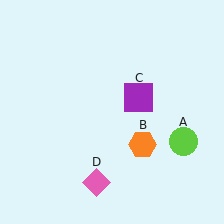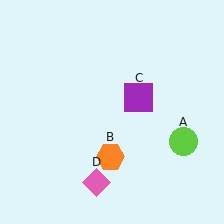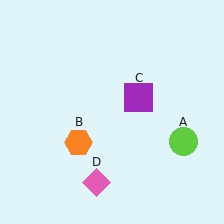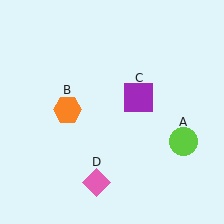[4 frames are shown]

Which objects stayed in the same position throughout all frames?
Lime circle (object A) and purple square (object C) and pink diamond (object D) remained stationary.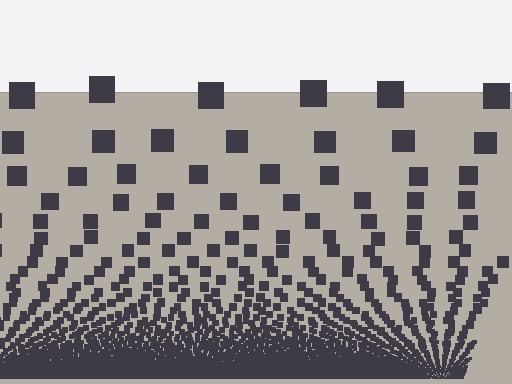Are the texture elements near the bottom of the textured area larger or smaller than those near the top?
Smaller. The gradient is inverted — elements near the bottom are smaller and denser.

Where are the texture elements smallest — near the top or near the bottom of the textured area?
Near the bottom.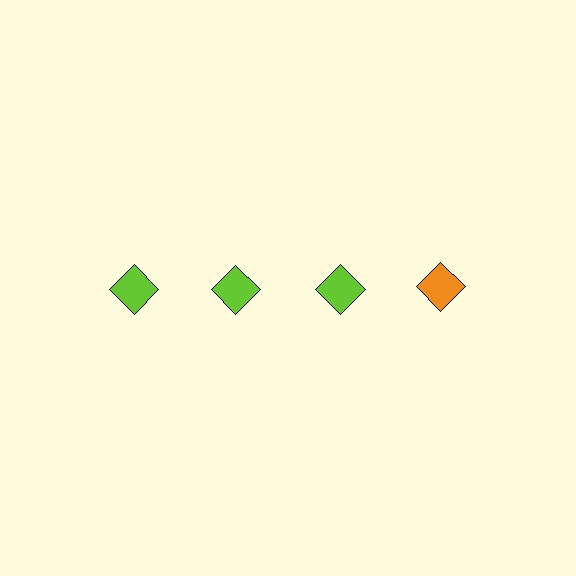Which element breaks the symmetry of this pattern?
The orange diamond in the top row, second from right column breaks the symmetry. All other shapes are lime diamonds.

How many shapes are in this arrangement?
There are 4 shapes arranged in a grid pattern.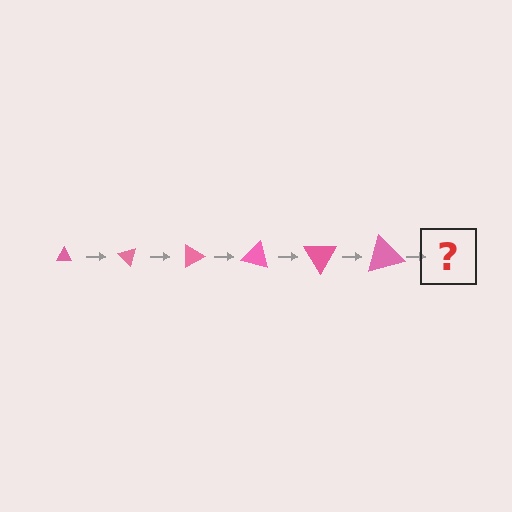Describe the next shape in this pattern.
It should be a triangle, larger than the previous one and rotated 270 degrees from the start.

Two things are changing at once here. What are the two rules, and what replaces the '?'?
The two rules are that the triangle grows larger each step and it rotates 45 degrees each step. The '?' should be a triangle, larger than the previous one and rotated 270 degrees from the start.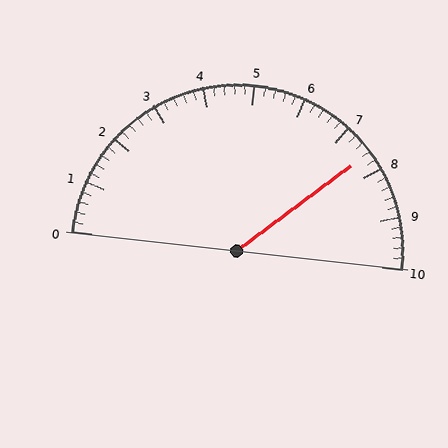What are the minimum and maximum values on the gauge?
The gauge ranges from 0 to 10.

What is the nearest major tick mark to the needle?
The nearest major tick mark is 8.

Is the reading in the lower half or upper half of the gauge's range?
The reading is in the upper half of the range (0 to 10).